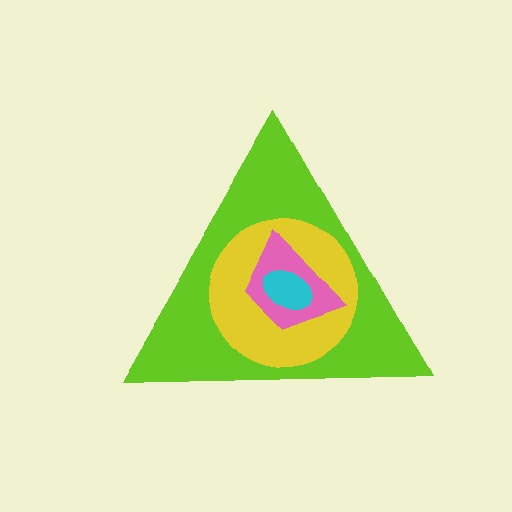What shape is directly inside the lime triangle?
The yellow circle.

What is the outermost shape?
The lime triangle.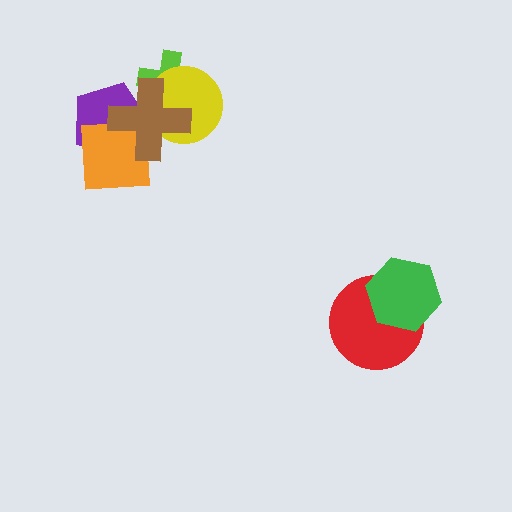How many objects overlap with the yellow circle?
2 objects overlap with the yellow circle.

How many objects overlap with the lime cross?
2 objects overlap with the lime cross.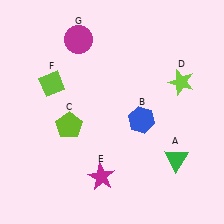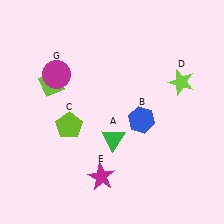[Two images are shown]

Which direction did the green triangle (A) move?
The green triangle (A) moved left.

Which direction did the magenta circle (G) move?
The magenta circle (G) moved down.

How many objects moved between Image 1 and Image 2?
2 objects moved between the two images.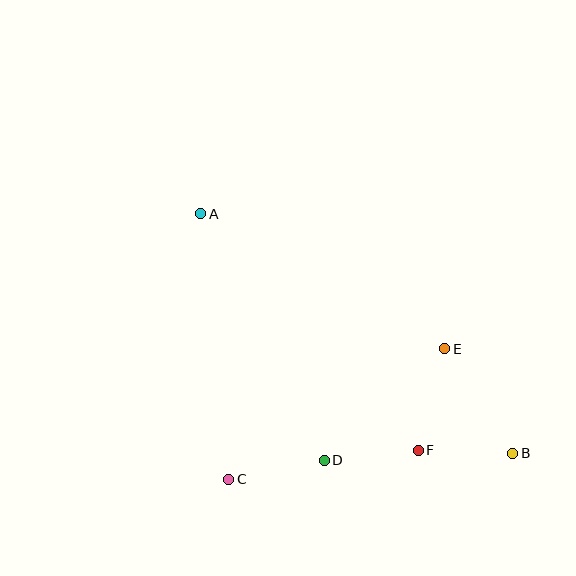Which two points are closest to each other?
Points B and F are closest to each other.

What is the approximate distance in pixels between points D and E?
The distance between D and E is approximately 164 pixels.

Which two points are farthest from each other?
Points A and B are farthest from each other.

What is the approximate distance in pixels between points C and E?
The distance between C and E is approximately 252 pixels.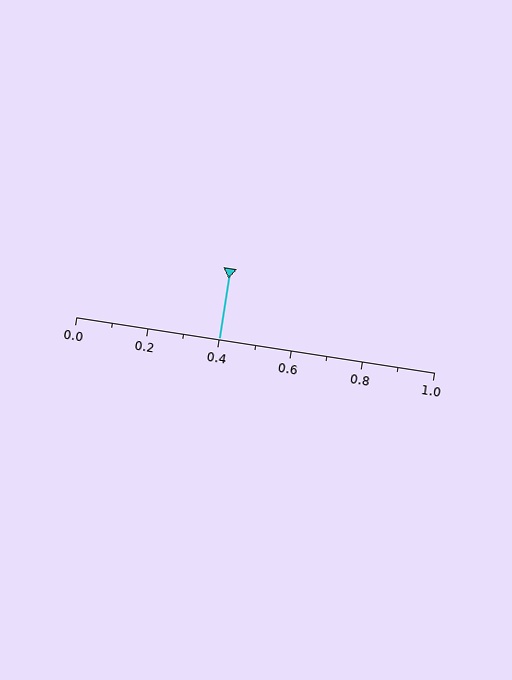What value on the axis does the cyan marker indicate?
The marker indicates approximately 0.4.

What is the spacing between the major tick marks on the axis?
The major ticks are spaced 0.2 apart.